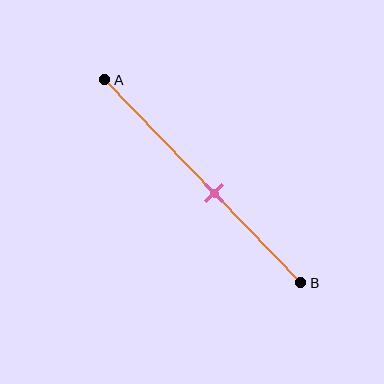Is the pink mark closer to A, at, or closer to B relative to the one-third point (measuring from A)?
The pink mark is closer to point B than the one-third point of segment AB.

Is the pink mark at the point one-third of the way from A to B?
No, the mark is at about 55% from A, not at the 33% one-third point.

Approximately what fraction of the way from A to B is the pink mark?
The pink mark is approximately 55% of the way from A to B.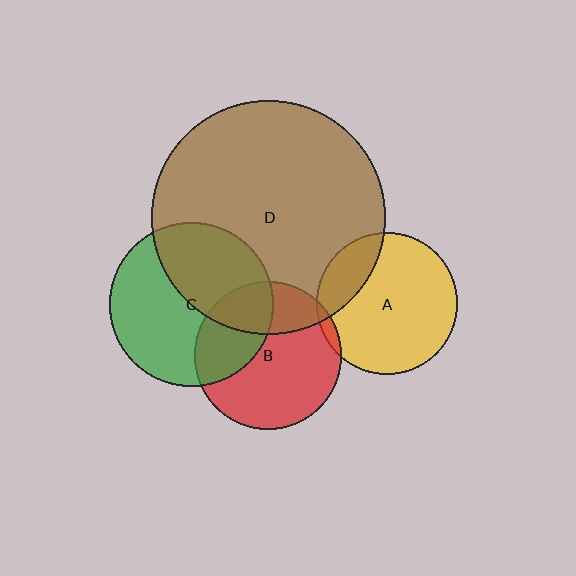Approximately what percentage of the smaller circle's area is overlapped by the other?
Approximately 45%.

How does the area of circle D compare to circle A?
Approximately 2.7 times.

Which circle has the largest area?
Circle D (brown).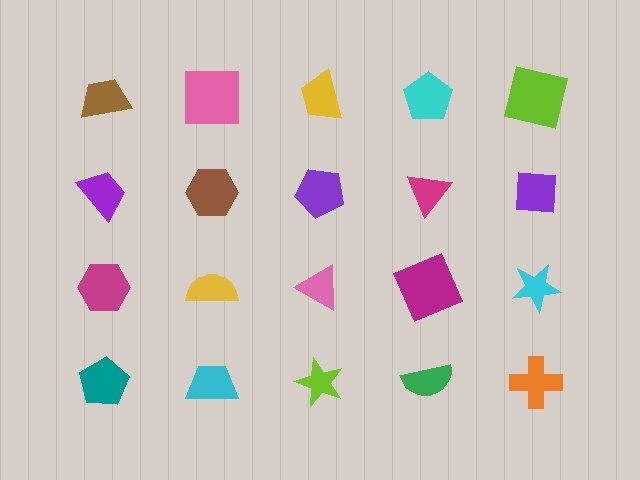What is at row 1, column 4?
A cyan pentagon.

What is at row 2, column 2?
A brown hexagon.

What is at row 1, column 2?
A pink square.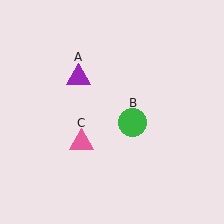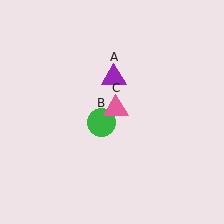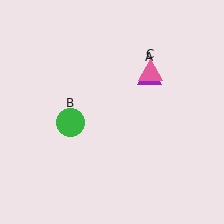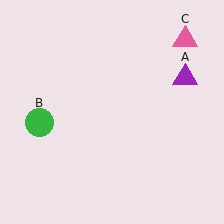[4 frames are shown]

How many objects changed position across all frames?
3 objects changed position: purple triangle (object A), green circle (object B), pink triangle (object C).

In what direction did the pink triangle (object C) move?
The pink triangle (object C) moved up and to the right.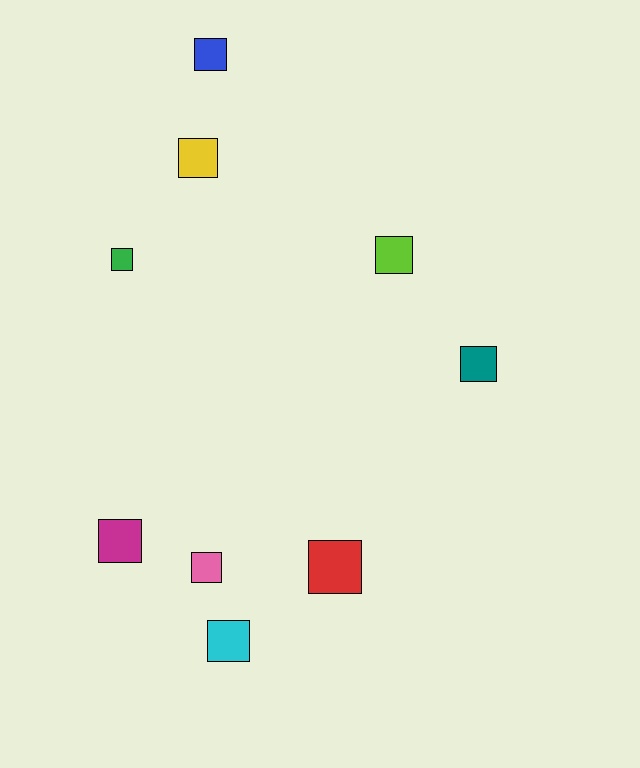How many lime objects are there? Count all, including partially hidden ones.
There is 1 lime object.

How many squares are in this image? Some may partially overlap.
There are 9 squares.